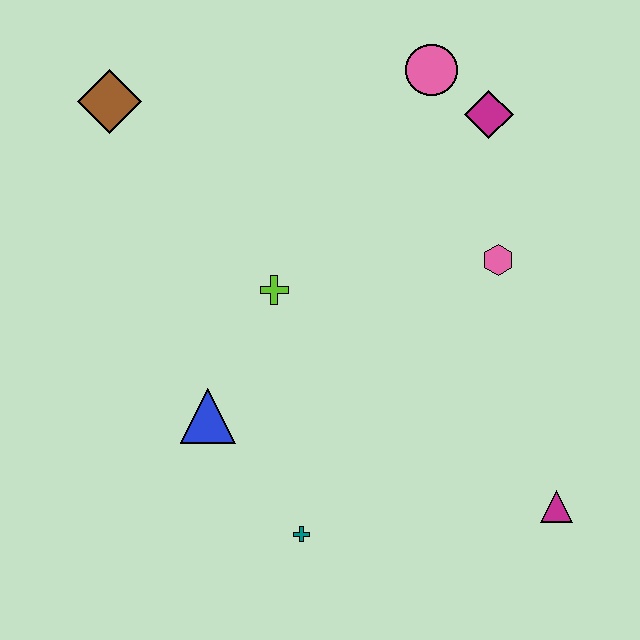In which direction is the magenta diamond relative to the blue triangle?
The magenta diamond is above the blue triangle.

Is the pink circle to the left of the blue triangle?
No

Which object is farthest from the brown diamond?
The magenta triangle is farthest from the brown diamond.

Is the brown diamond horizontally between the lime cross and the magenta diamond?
No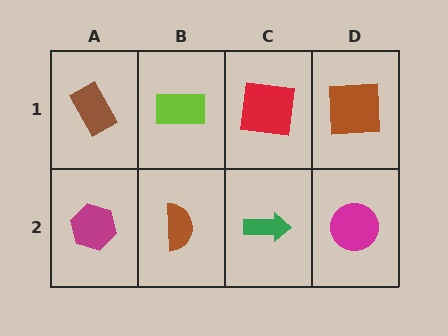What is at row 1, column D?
A brown square.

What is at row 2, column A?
A magenta hexagon.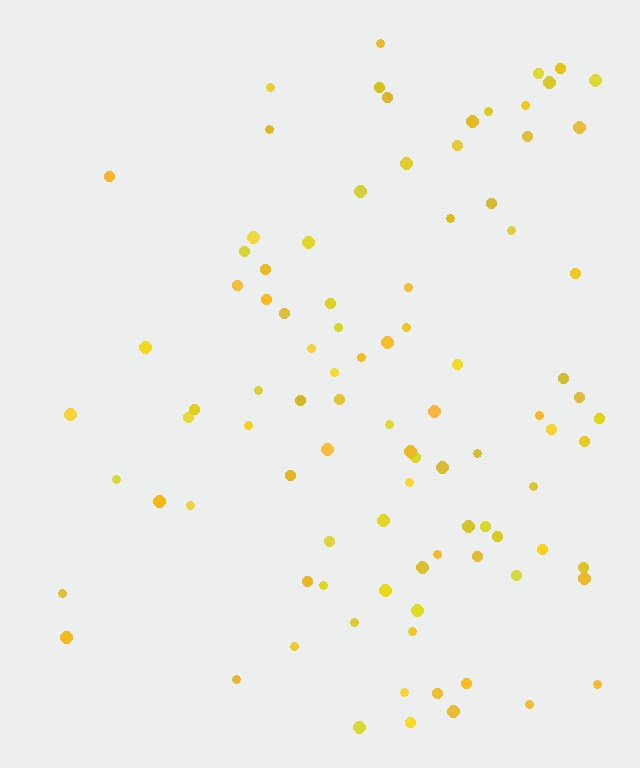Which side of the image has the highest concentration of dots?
The right.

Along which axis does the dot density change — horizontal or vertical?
Horizontal.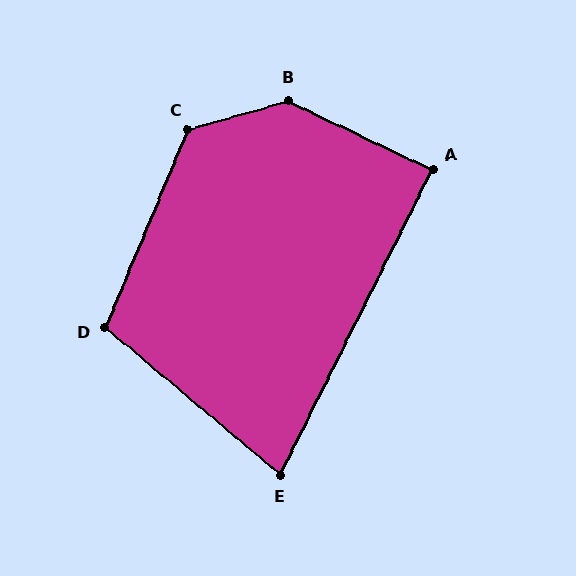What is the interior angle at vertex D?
Approximately 107 degrees (obtuse).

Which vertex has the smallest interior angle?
E, at approximately 76 degrees.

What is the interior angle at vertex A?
Approximately 89 degrees (approximately right).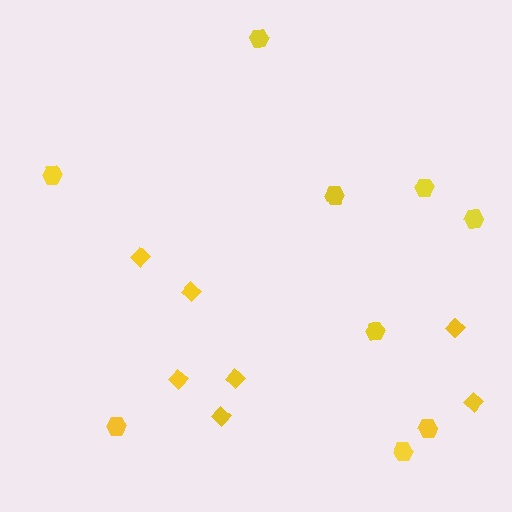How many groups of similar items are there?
There are 2 groups: one group of hexagons (9) and one group of diamonds (7).